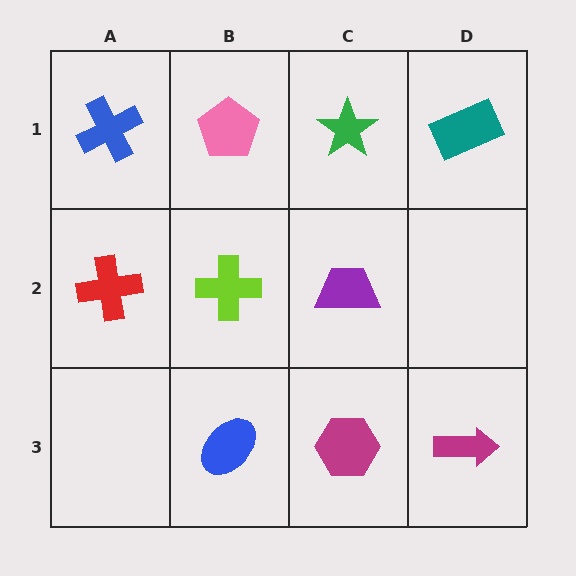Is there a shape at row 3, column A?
No, that cell is empty.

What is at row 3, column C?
A magenta hexagon.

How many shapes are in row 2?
3 shapes.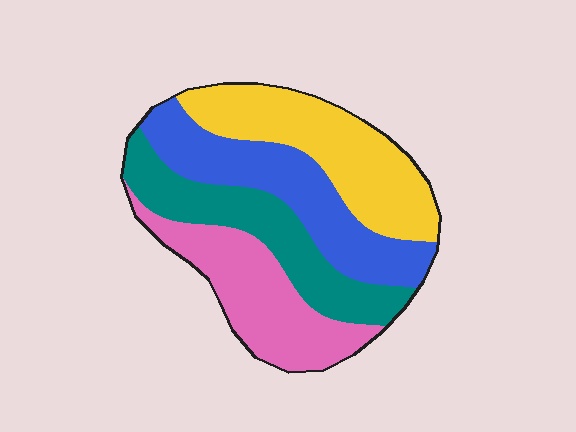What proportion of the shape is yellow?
Yellow covers 27% of the shape.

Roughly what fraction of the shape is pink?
Pink covers 24% of the shape.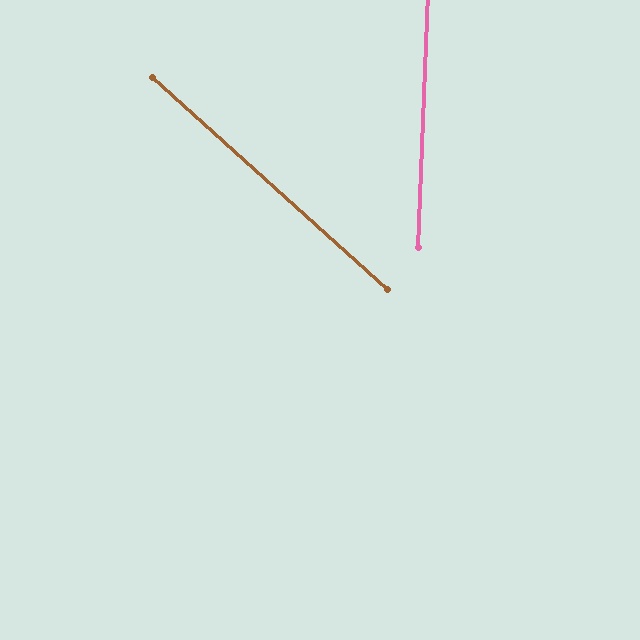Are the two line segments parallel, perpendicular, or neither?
Neither parallel nor perpendicular — they differ by about 50°.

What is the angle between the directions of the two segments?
Approximately 50 degrees.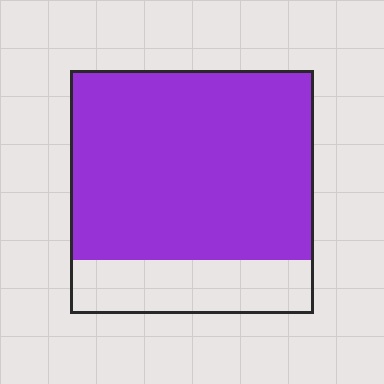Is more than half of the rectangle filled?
Yes.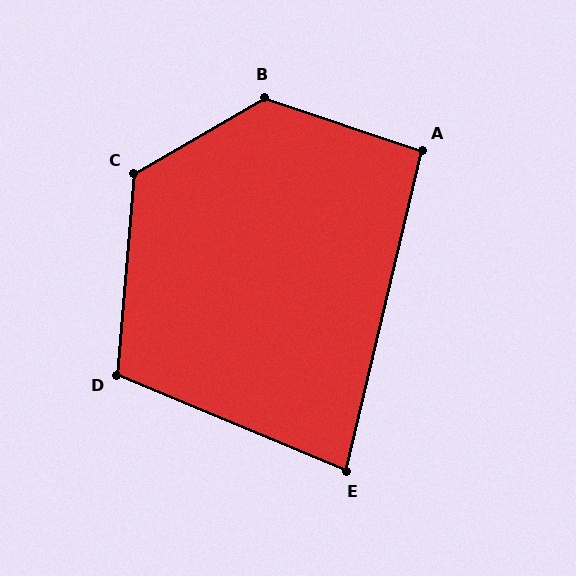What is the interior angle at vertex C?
Approximately 125 degrees (obtuse).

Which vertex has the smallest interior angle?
E, at approximately 81 degrees.